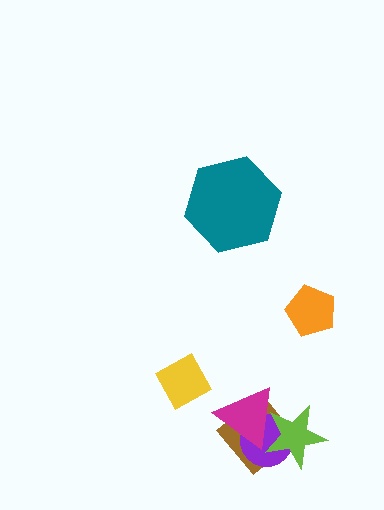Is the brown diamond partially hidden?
Yes, it is partially covered by another shape.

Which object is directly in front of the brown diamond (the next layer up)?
The purple circle is directly in front of the brown diamond.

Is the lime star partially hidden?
Yes, it is partially covered by another shape.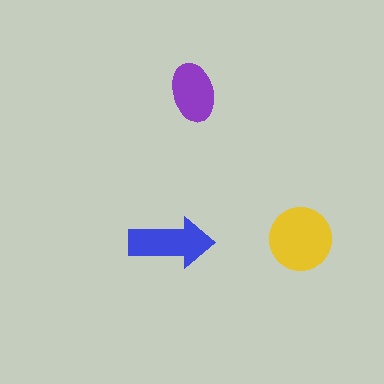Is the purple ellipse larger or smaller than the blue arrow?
Smaller.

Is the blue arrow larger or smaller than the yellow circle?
Smaller.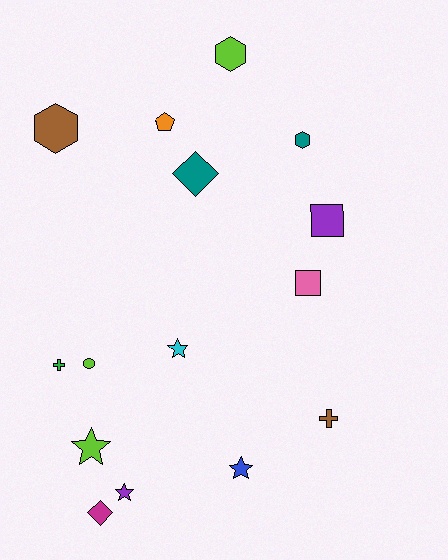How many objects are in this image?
There are 15 objects.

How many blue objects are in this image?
There is 1 blue object.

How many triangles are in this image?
There are no triangles.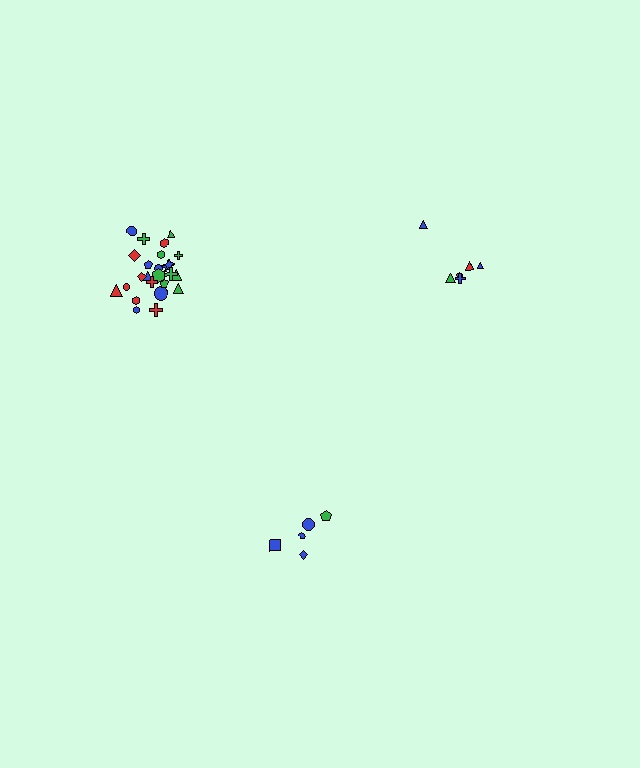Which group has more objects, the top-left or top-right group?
The top-left group.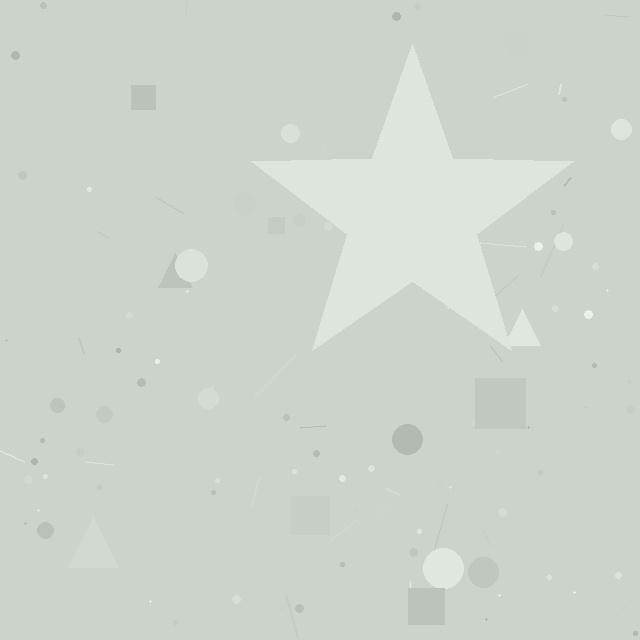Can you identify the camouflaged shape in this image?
The camouflaged shape is a star.